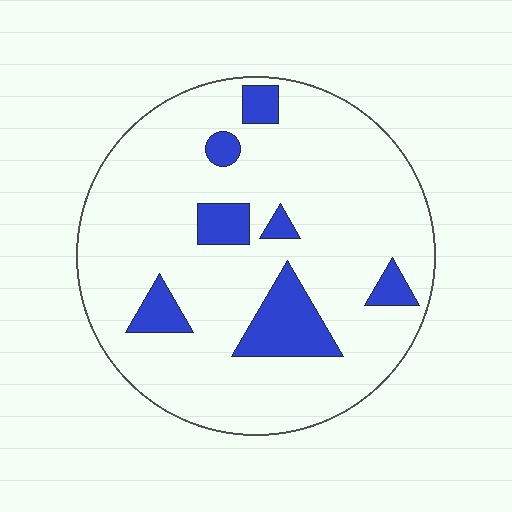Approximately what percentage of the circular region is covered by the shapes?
Approximately 15%.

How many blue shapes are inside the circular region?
7.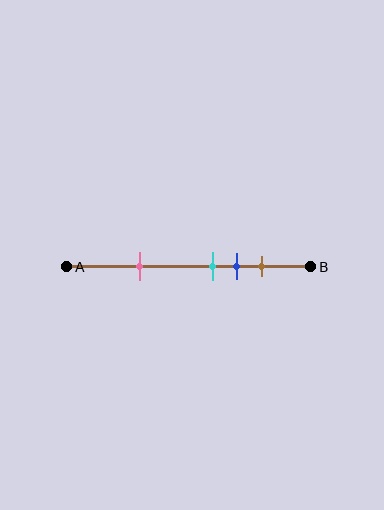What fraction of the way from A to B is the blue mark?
The blue mark is approximately 70% (0.7) of the way from A to B.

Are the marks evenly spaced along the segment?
No, the marks are not evenly spaced.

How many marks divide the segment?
There are 4 marks dividing the segment.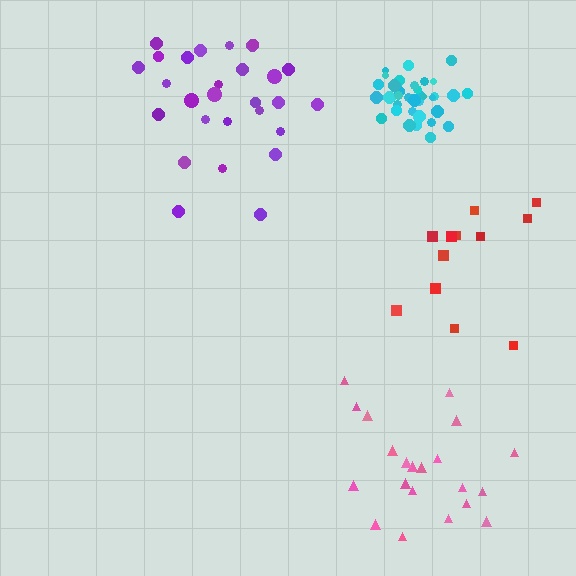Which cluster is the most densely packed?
Cyan.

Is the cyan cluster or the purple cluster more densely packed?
Cyan.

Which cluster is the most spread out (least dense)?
Red.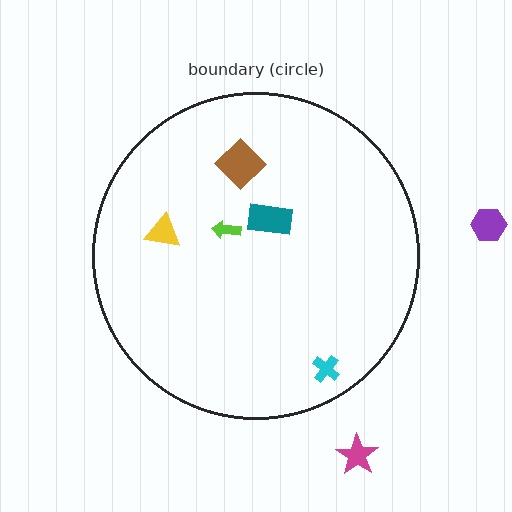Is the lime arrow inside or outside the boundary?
Inside.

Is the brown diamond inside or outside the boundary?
Inside.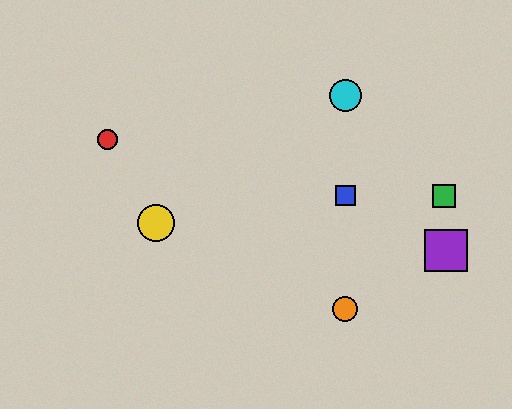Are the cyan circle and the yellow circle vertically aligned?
No, the cyan circle is at x≈345 and the yellow circle is at x≈156.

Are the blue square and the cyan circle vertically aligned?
Yes, both are at x≈345.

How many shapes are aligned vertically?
3 shapes (the blue square, the orange circle, the cyan circle) are aligned vertically.